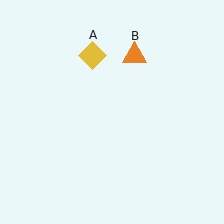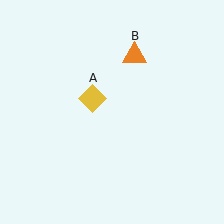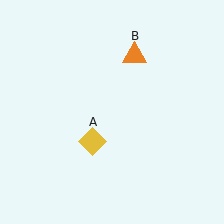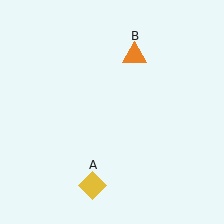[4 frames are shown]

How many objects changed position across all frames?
1 object changed position: yellow diamond (object A).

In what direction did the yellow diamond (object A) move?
The yellow diamond (object A) moved down.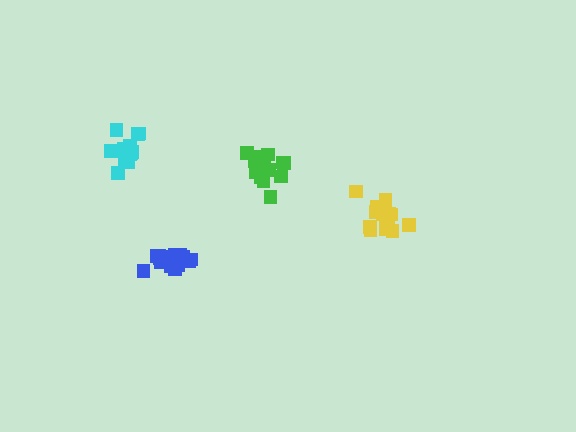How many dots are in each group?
Group 1: 17 dots, Group 2: 14 dots, Group 3: 17 dots, Group 4: 15 dots (63 total).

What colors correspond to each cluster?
The clusters are colored: blue, cyan, yellow, green.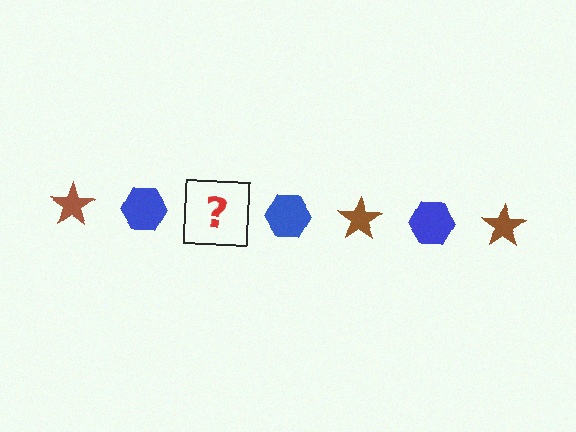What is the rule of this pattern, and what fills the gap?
The rule is that the pattern alternates between brown star and blue hexagon. The gap should be filled with a brown star.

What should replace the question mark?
The question mark should be replaced with a brown star.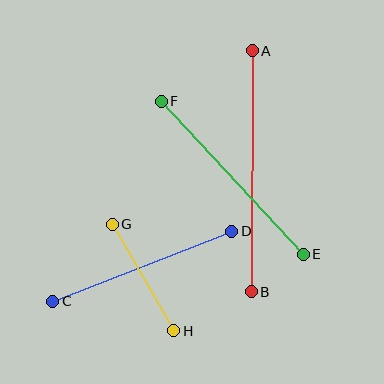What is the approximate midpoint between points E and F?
The midpoint is at approximately (232, 178) pixels.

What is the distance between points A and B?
The distance is approximately 241 pixels.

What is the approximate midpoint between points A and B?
The midpoint is at approximately (252, 171) pixels.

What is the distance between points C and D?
The distance is approximately 192 pixels.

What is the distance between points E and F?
The distance is approximately 209 pixels.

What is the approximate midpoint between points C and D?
The midpoint is at approximately (142, 266) pixels.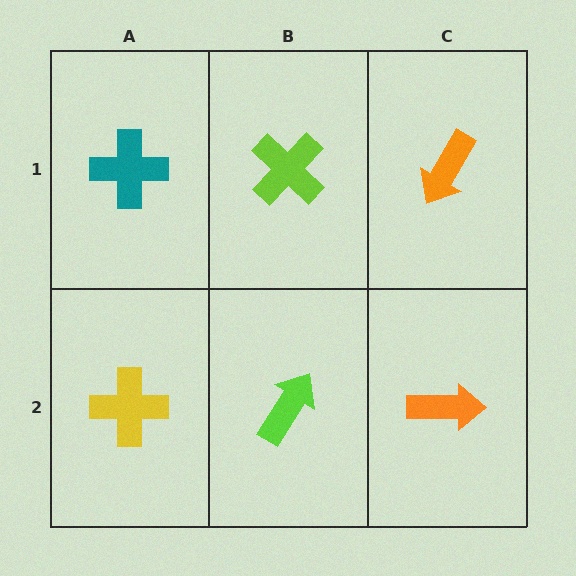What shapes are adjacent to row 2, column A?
A teal cross (row 1, column A), a lime arrow (row 2, column B).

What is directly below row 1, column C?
An orange arrow.